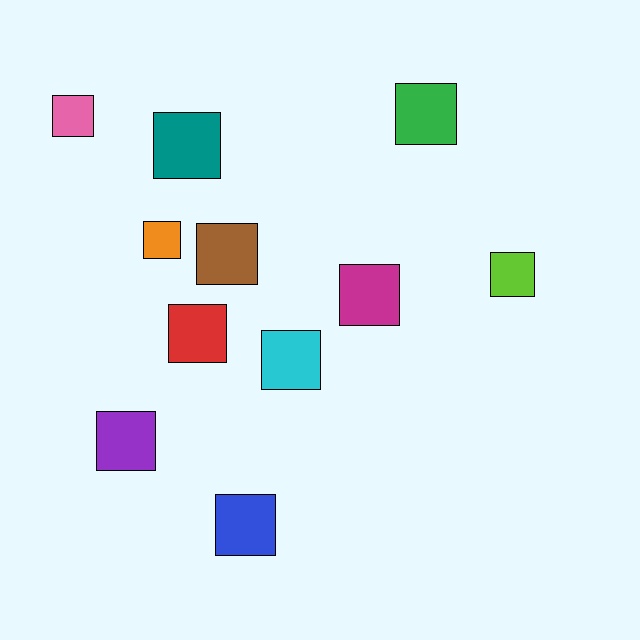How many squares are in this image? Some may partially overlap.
There are 11 squares.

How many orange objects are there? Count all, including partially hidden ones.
There is 1 orange object.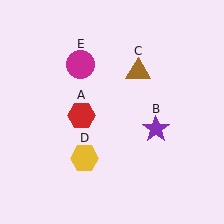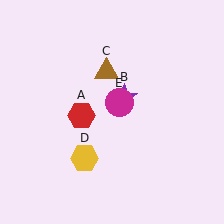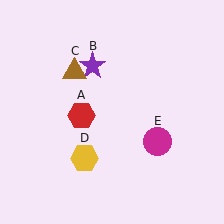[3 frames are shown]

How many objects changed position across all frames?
3 objects changed position: purple star (object B), brown triangle (object C), magenta circle (object E).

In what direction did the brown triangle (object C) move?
The brown triangle (object C) moved left.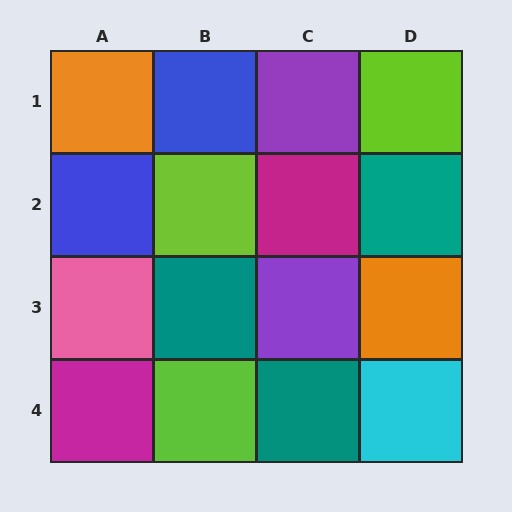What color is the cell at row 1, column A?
Orange.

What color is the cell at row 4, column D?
Cyan.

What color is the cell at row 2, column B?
Lime.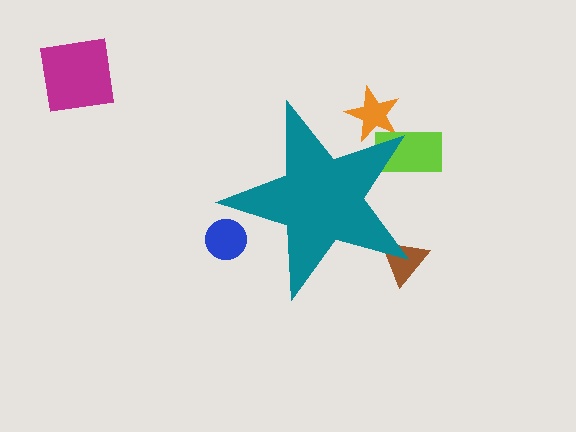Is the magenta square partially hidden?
No, the magenta square is fully visible.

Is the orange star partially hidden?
Yes, the orange star is partially hidden behind the teal star.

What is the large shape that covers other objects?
A teal star.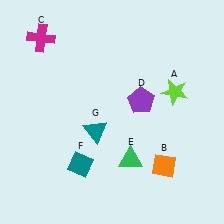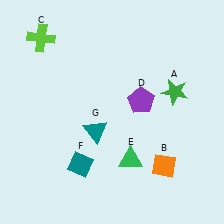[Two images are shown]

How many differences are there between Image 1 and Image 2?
There are 2 differences between the two images.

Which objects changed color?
A changed from lime to green. C changed from magenta to lime.